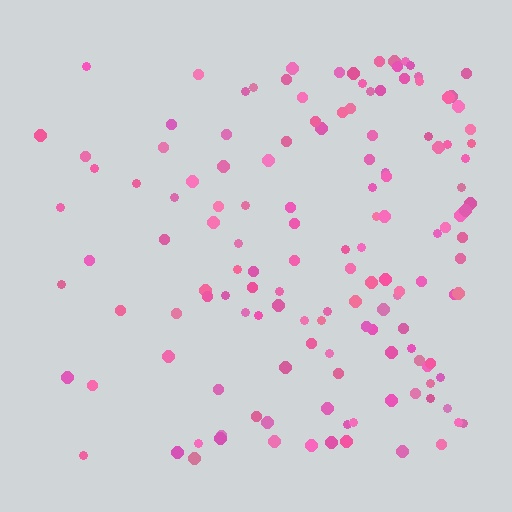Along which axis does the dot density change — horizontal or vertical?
Horizontal.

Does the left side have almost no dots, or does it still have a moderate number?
Still a moderate number, just noticeably fewer than the right.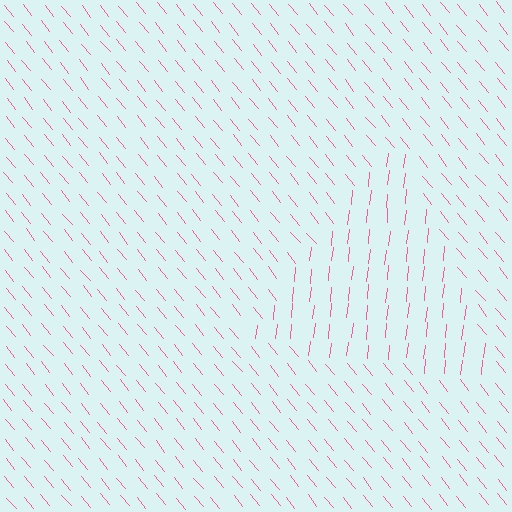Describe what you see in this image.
The image is filled with small pink line segments. A triangle region in the image has lines oriented differently from the surrounding lines, creating a visible texture boundary.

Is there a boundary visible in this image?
Yes, there is a texture boundary formed by a change in line orientation.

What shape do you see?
I see a triangle.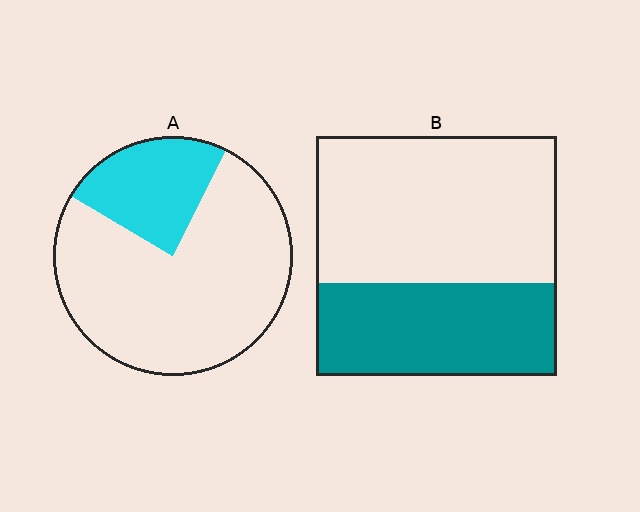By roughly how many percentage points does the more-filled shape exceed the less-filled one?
By roughly 15 percentage points (B over A).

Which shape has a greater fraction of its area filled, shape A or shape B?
Shape B.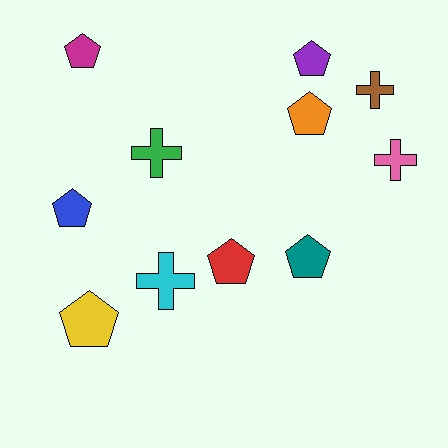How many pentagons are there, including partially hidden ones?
There are 7 pentagons.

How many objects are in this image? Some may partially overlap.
There are 11 objects.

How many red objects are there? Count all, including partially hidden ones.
There is 1 red object.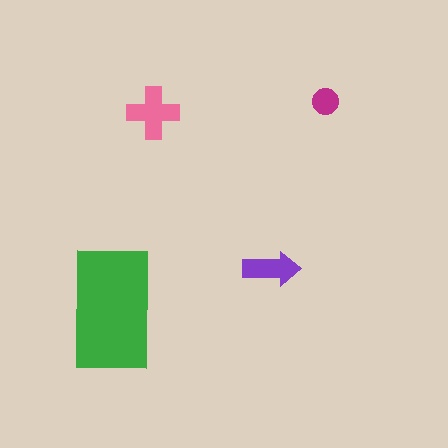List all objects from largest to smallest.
The green rectangle, the pink cross, the purple arrow, the magenta circle.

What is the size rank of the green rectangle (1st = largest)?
1st.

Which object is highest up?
The magenta circle is topmost.